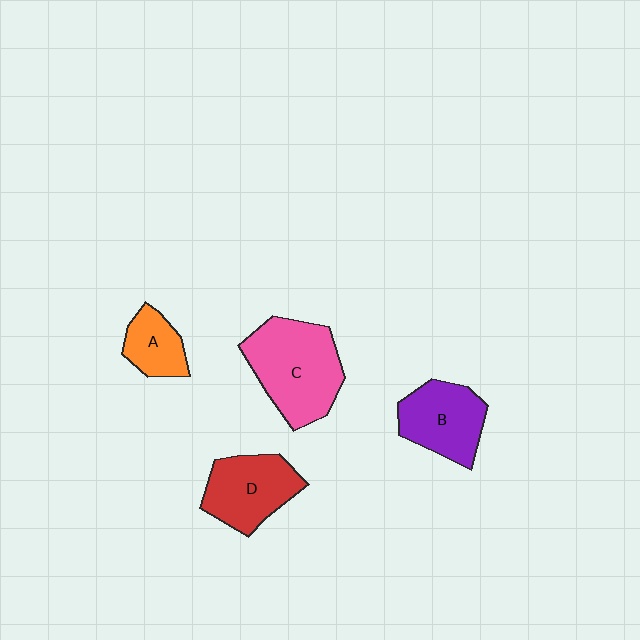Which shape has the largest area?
Shape C (pink).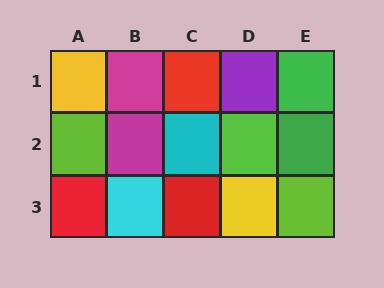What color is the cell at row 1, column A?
Yellow.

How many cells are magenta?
2 cells are magenta.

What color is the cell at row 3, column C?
Red.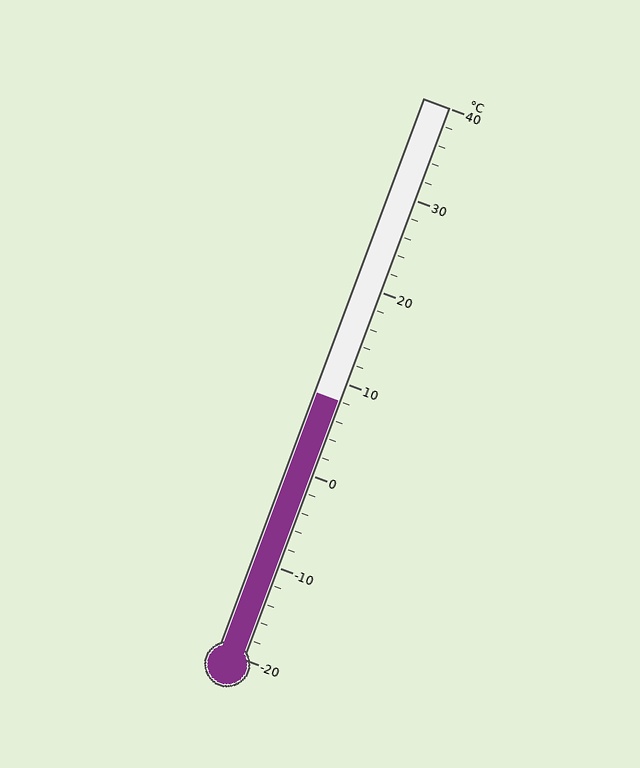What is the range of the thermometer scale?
The thermometer scale ranges from -20°C to 40°C.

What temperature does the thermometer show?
The thermometer shows approximately 8°C.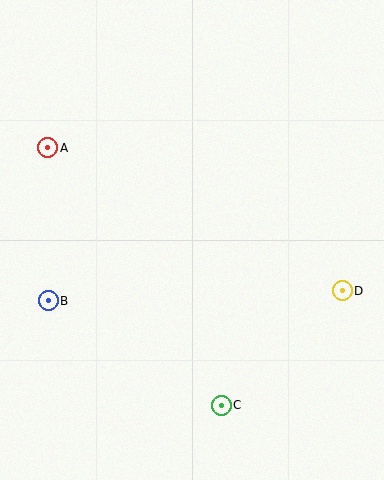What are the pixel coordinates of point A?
Point A is at (48, 148).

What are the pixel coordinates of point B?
Point B is at (48, 301).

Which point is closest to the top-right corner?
Point D is closest to the top-right corner.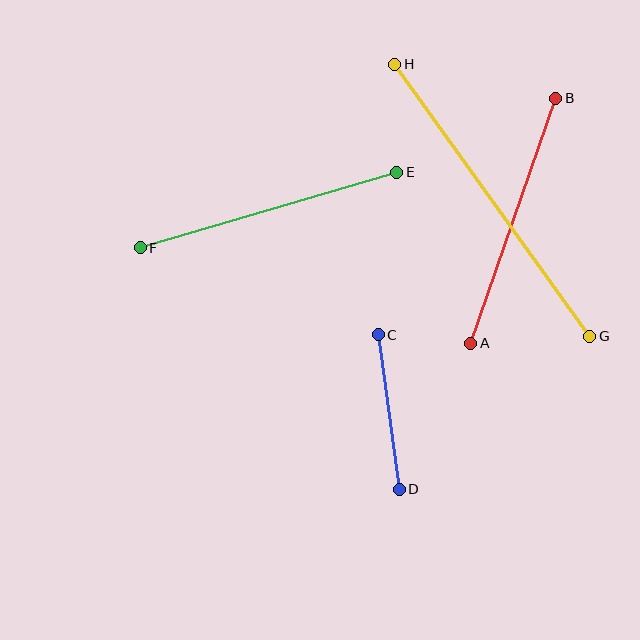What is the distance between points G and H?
The distance is approximately 334 pixels.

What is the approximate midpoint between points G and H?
The midpoint is at approximately (492, 200) pixels.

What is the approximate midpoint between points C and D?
The midpoint is at approximately (389, 412) pixels.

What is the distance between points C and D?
The distance is approximately 156 pixels.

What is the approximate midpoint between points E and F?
The midpoint is at approximately (268, 210) pixels.